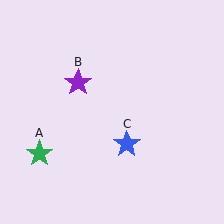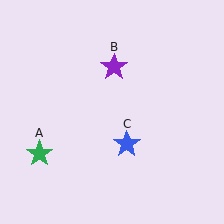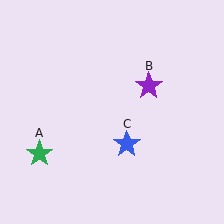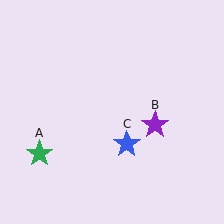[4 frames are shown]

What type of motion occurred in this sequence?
The purple star (object B) rotated clockwise around the center of the scene.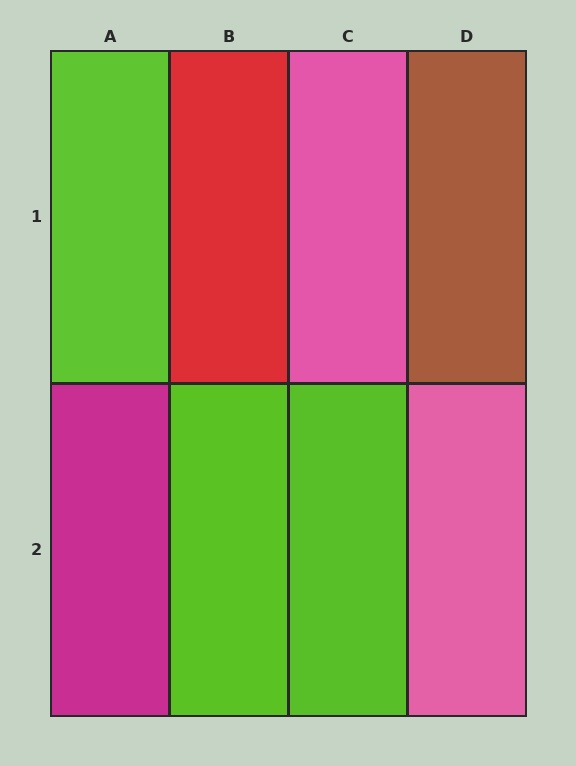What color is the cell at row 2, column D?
Pink.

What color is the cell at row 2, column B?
Lime.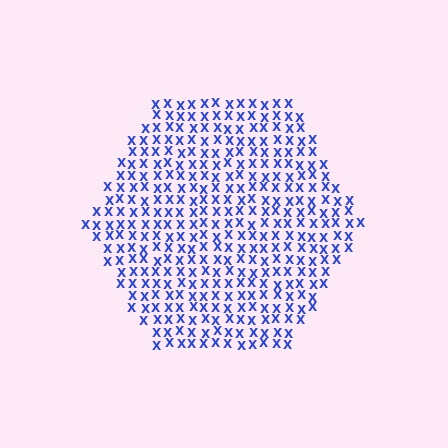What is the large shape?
The large shape is a hexagon.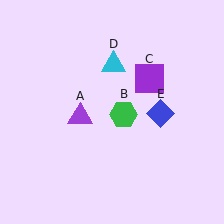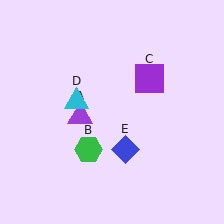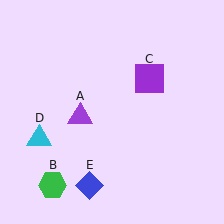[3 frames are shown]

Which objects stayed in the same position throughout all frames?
Purple triangle (object A) and purple square (object C) remained stationary.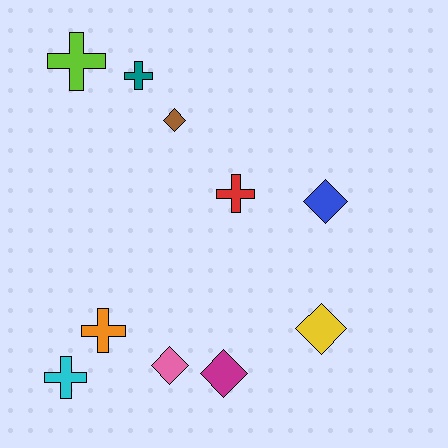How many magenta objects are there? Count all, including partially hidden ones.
There is 1 magenta object.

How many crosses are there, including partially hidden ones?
There are 5 crosses.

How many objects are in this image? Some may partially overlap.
There are 10 objects.